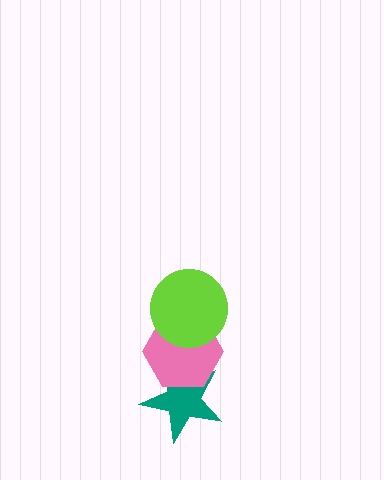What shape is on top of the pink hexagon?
The lime circle is on top of the pink hexagon.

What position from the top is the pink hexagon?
The pink hexagon is 2nd from the top.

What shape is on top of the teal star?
The pink hexagon is on top of the teal star.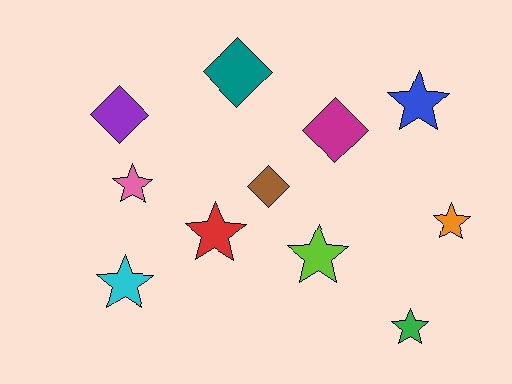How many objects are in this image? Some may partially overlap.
There are 11 objects.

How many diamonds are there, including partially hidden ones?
There are 4 diamonds.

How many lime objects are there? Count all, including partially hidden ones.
There is 1 lime object.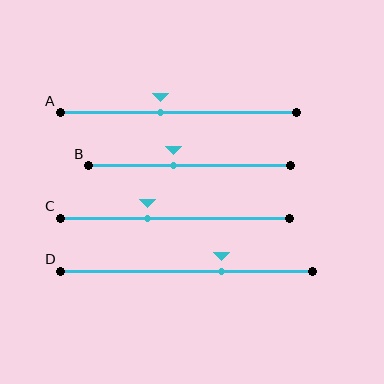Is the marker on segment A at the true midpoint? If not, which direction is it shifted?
No, the marker on segment A is shifted to the left by about 8% of the segment length.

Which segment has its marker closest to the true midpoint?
Segment A has its marker closest to the true midpoint.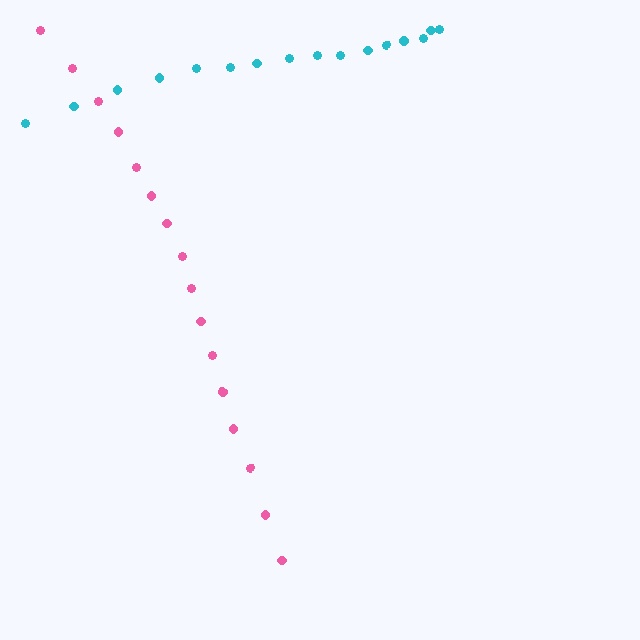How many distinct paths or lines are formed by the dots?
There are 2 distinct paths.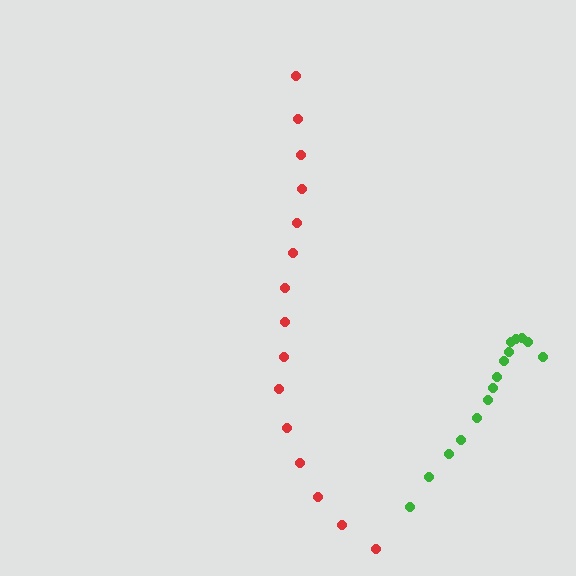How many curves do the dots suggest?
There are 2 distinct paths.